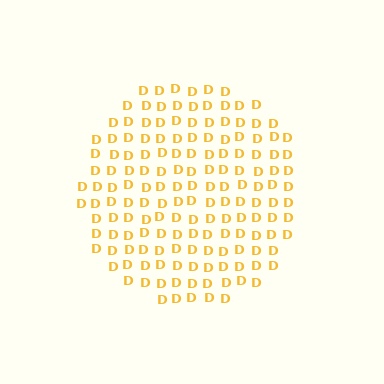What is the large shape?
The large shape is a circle.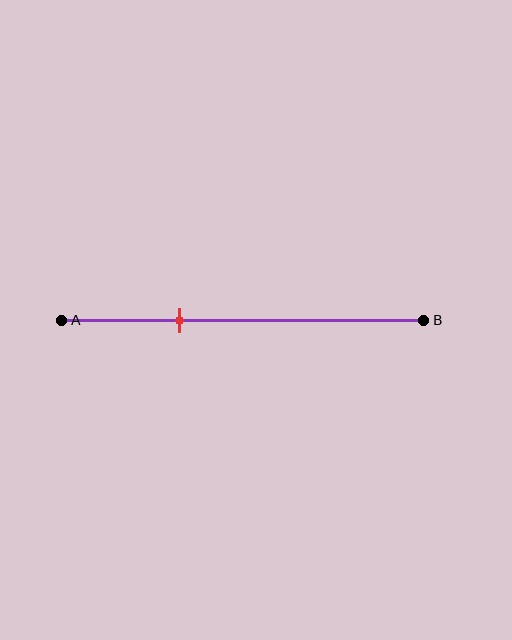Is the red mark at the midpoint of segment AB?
No, the mark is at about 30% from A, not at the 50% midpoint.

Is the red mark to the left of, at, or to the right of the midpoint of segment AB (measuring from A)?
The red mark is to the left of the midpoint of segment AB.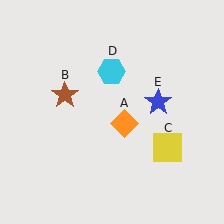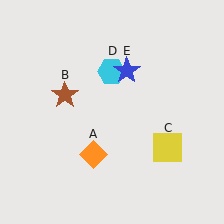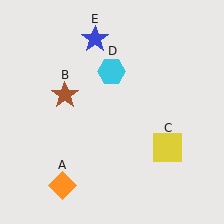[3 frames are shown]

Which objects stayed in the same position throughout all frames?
Brown star (object B) and yellow square (object C) and cyan hexagon (object D) remained stationary.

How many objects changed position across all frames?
2 objects changed position: orange diamond (object A), blue star (object E).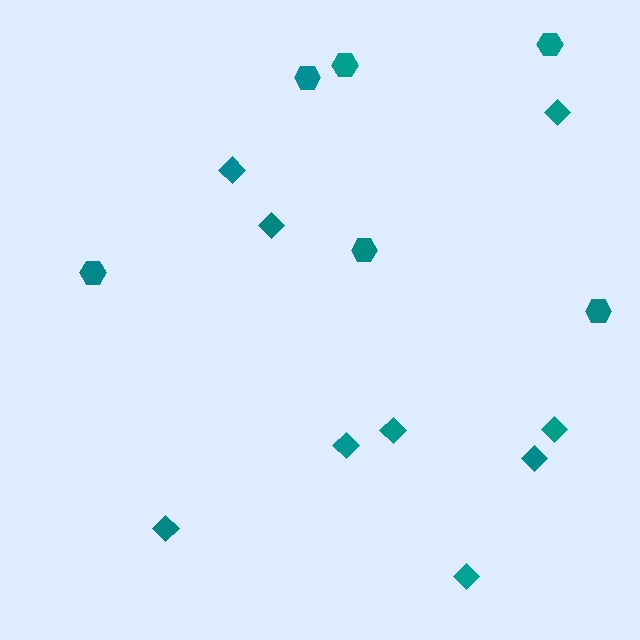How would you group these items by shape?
There are 2 groups: one group of hexagons (6) and one group of diamonds (9).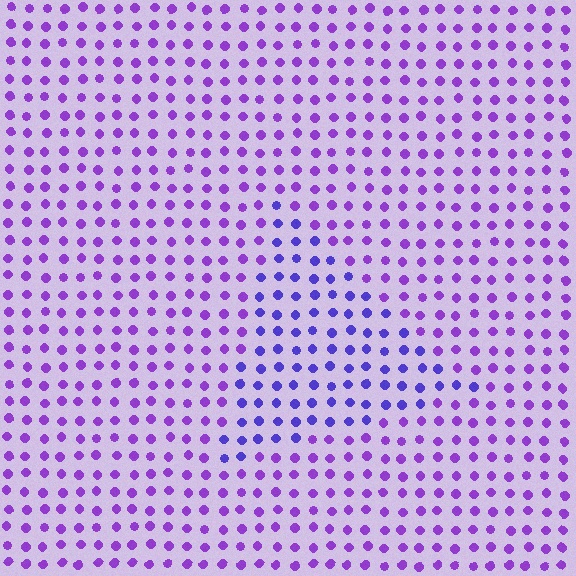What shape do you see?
I see a triangle.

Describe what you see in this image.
The image is filled with small purple elements in a uniform arrangement. A triangle-shaped region is visible where the elements are tinted to a slightly different hue, forming a subtle color boundary.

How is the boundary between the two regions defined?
The boundary is defined purely by a slight shift in hue (about 28 degrees). Spacing, size, and orientation are identical on both sides.